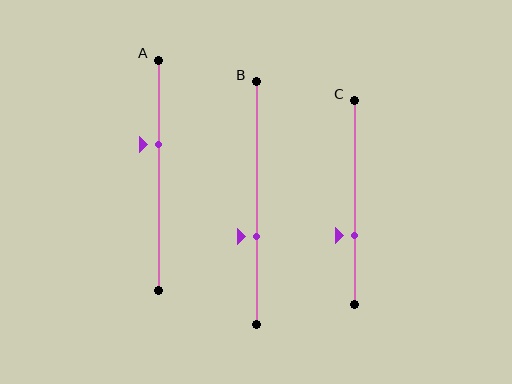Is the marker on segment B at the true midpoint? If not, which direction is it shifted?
No, the marker on segment B is shifted downward by about 14% of the segment length.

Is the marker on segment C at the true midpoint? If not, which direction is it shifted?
No, the marker on segment C is shifted downward by about 16% of the segment length.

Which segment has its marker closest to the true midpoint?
Segment A has its marker closest to the true midpoint.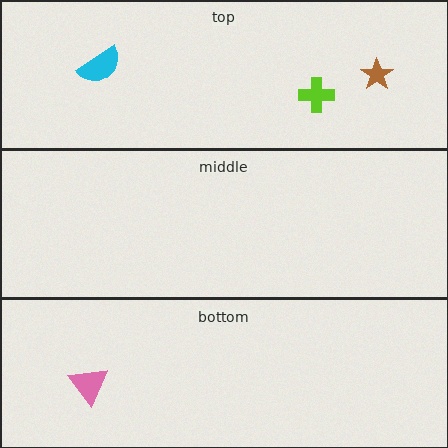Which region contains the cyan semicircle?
The top region.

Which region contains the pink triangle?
The bottom region.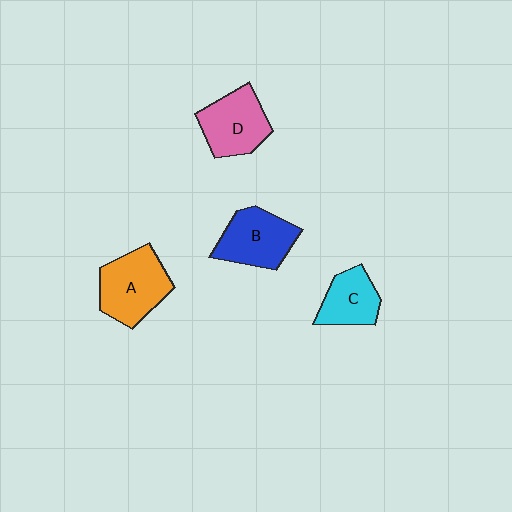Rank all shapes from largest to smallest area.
From largest to smallest: A (orange), B (blue), D (pink), C (cyan).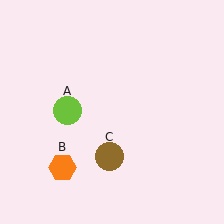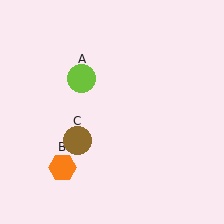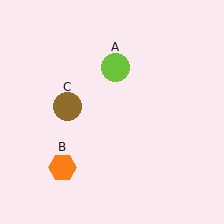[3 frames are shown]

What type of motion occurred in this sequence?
The lime circle (object A), brown circle (object C) rotated clockwise around the center of the scene.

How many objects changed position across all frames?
2 objects changed position: lime circle (object A), brown circle (object C).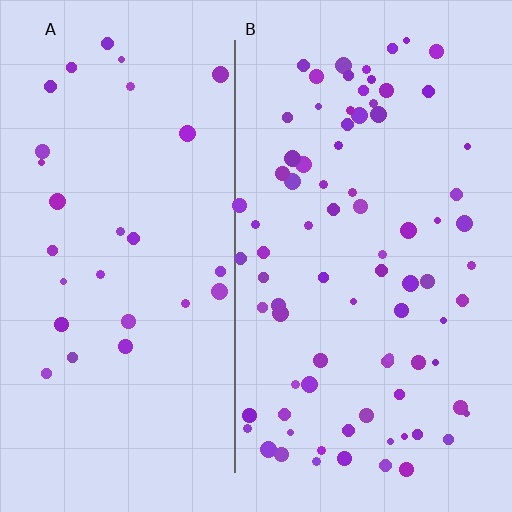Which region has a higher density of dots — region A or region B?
B (the right).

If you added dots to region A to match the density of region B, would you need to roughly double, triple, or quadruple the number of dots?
Approximately triple.